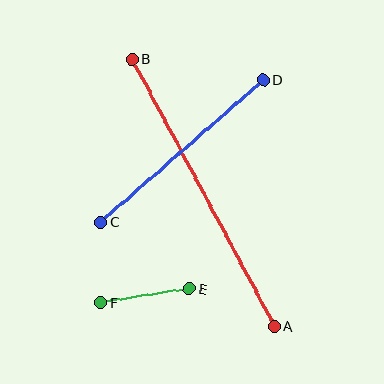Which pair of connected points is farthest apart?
Points A and B are farthest apart.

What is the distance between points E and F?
The distance is approximately 90 pixels.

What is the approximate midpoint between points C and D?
The midpoint is at approximately (182, 151) pixels.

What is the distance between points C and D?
The distance is approximately 216 pixels.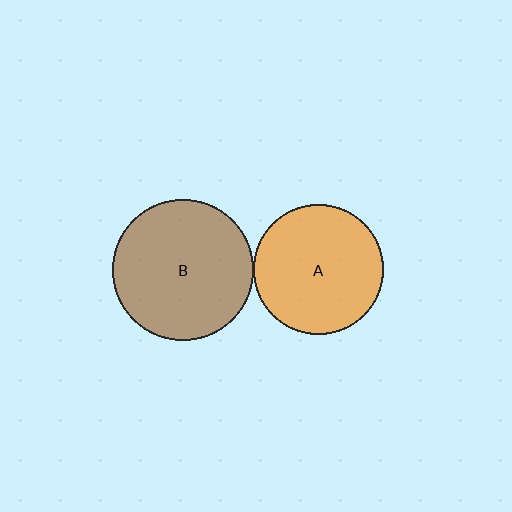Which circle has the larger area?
Circle B (brown).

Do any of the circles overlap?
No, none of the circles overlap.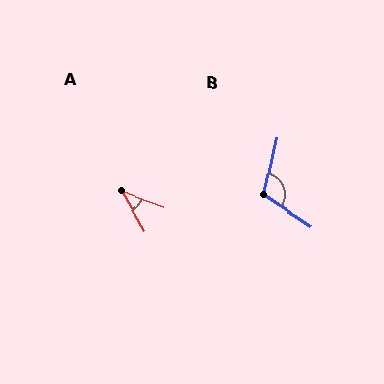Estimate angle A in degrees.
Approximately 39 degrees.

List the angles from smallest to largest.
A (39°), B (110°).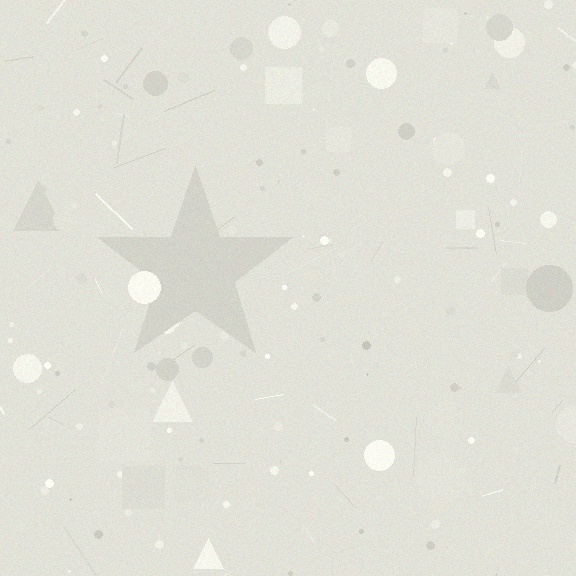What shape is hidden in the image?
A star is hidden in the image.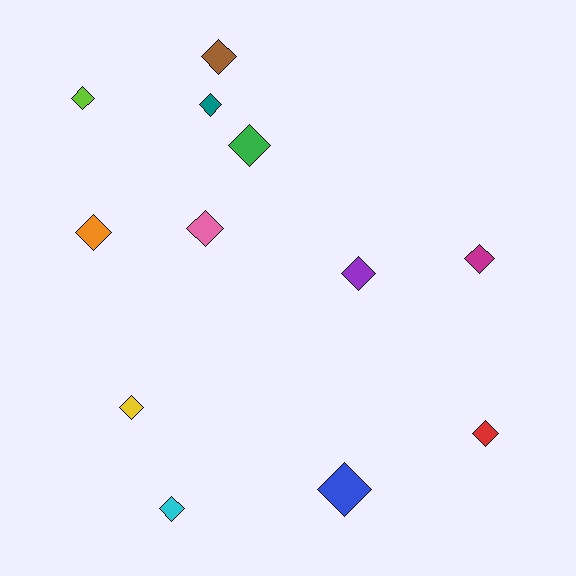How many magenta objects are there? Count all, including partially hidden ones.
There is 1 magenta object.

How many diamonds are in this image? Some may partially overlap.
There are 12 diamonds.